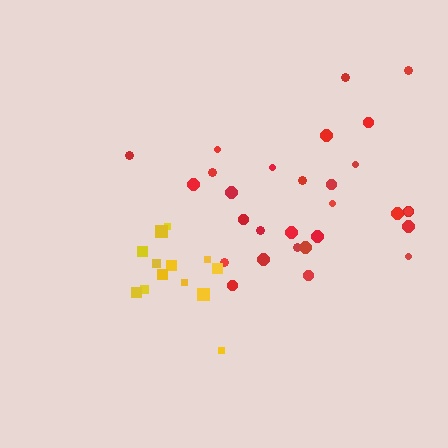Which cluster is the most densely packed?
Yellow.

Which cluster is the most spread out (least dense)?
Red.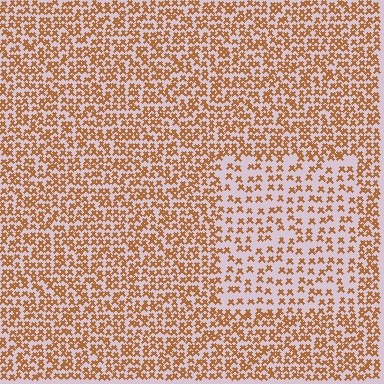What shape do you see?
I see a rectangle.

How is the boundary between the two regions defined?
The boundary is defined by a change in element density (approximately 1.9x ratio). All elements are the same color, size, and shape.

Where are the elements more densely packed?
The elements are more densely packed outside the rectangle boundary.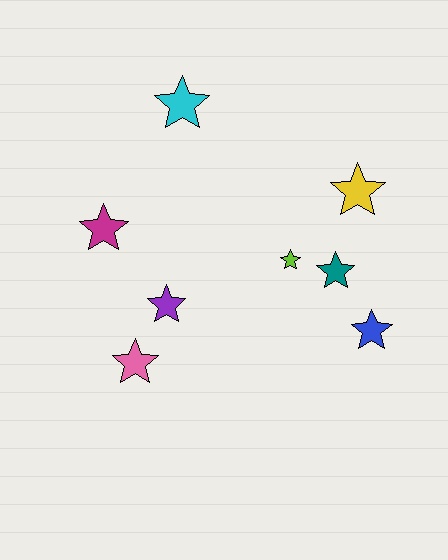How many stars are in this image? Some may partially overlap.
There are 8 stars.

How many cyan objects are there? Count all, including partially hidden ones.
There is 1 cyan object.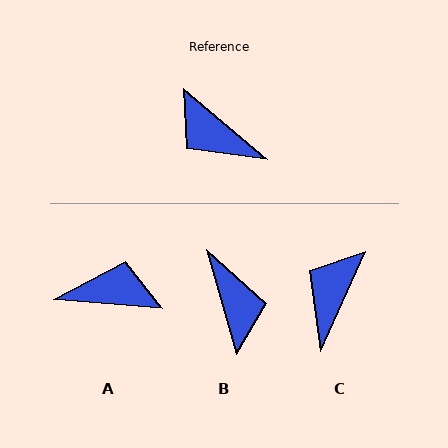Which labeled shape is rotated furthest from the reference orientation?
B, about 146 degrees away.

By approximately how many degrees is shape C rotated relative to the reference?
Approximately 74 degrees clockwise.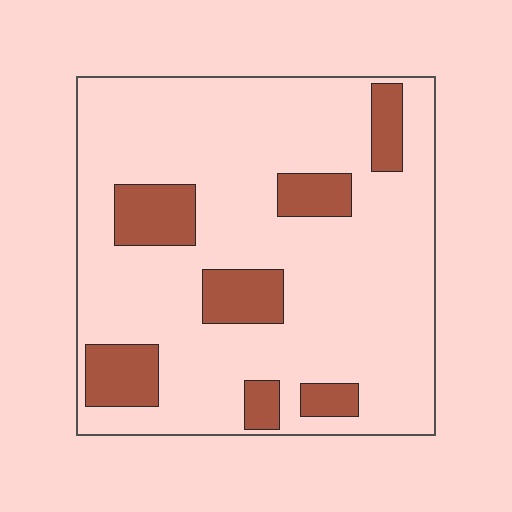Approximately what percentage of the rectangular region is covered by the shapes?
Approximately 20%.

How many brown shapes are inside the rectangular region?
7.